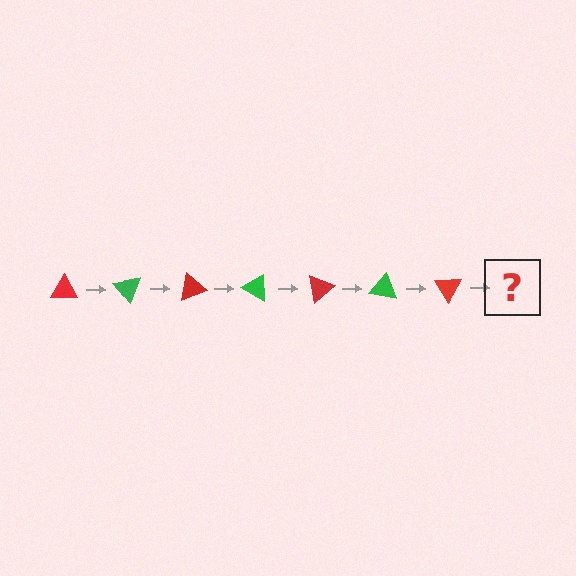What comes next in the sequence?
The next element should be a green triangle, rotated 350 degrees from the start.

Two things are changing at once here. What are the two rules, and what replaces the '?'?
The two rules are that it rotates 50 degrees each step and the color cycles through red and green. The '?' should be a green triangle, rotated 350 degrees from the start.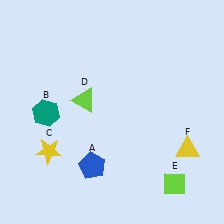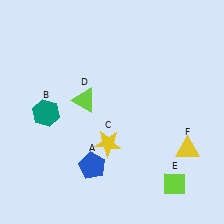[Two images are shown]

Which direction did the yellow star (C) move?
The yellow star (C) moved right.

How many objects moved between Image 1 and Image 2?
1 object moved between the two images.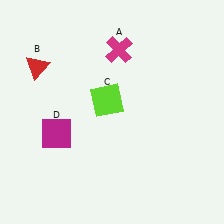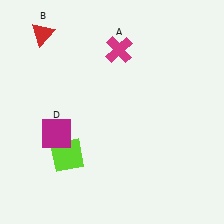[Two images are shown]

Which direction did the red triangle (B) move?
The red triangle (B) moved up.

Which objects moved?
The objects that moved are: the red triangle (B), the lime square (C).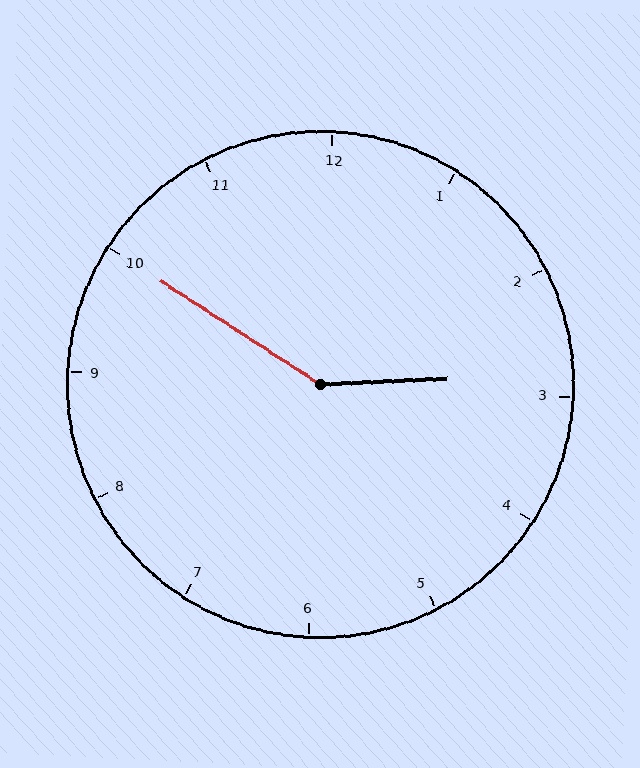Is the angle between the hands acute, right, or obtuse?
It is obtuse.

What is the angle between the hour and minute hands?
Approximately 145 degrees.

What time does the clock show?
2:50.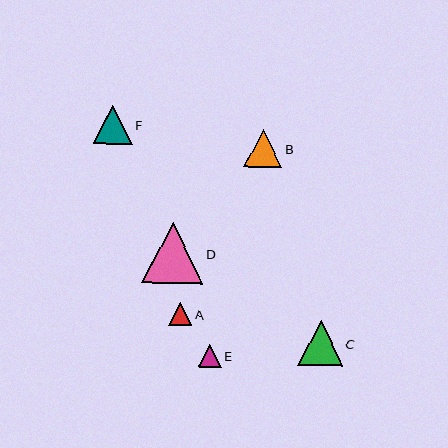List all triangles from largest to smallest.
From largest to smallest: D, C, F, B, E, A.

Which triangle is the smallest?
Triangle A is the smallest with a size of approximately 23 pixels.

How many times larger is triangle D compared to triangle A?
Triangle D is approximately 2.6 times the size of triangle A.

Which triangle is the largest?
Triangle D is the largest with a size of approximately 61 pixels.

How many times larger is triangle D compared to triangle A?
Triangle D is approximately 2.6 times the size of triangle A.